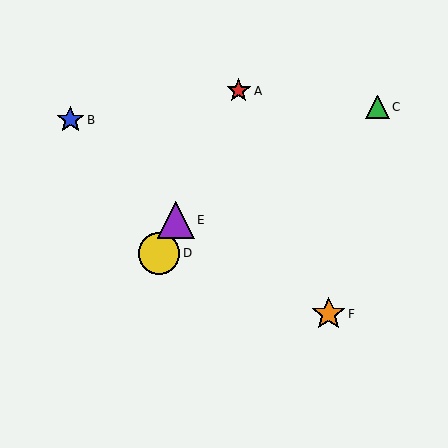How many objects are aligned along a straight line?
3 objects (A, D, E) are aligned along a straight line.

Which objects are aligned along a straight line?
Objects A, D, E are aligned along a straight line.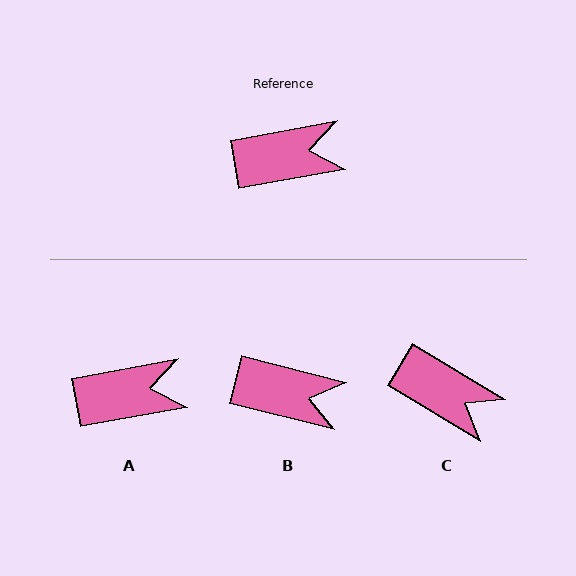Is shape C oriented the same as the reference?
No, it is off by about 41 degrees.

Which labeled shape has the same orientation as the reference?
A.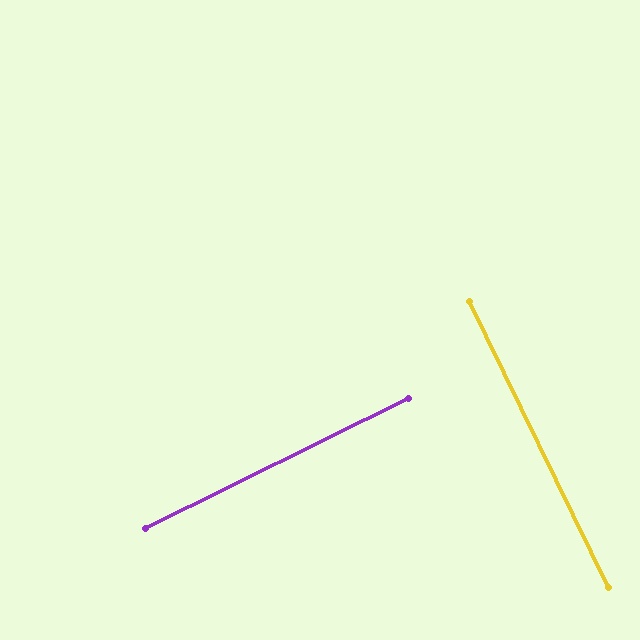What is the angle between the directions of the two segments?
Approximately 90 degrees.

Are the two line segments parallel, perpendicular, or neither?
Perpendicular — they meet at approximately 90°.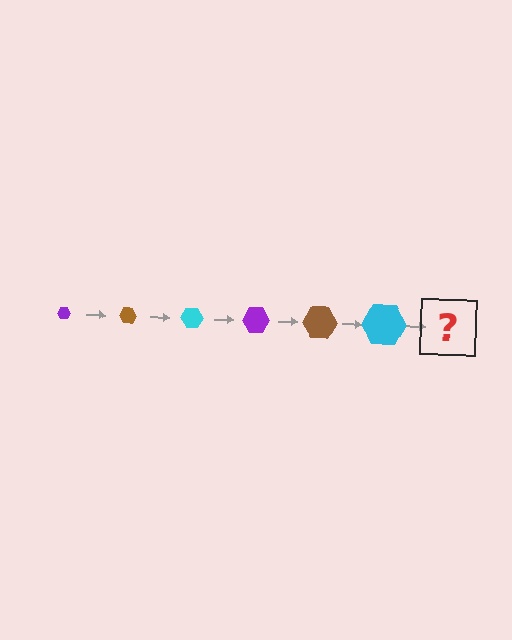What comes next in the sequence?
The next element should be a purple hexagon, larger than the previous one.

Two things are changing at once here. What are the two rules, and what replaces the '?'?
The two rules are that the hexagon grows larger each step and the color cycles through purple, brown, and cyan. The '?' should be a purple hexagon, larger than the previous one.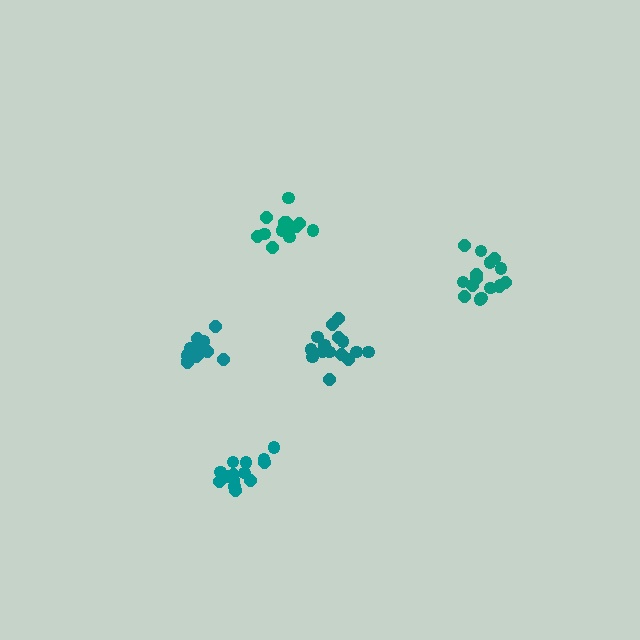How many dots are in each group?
Group 1: 14 dots, Group 2: 17 dots, Group 3: 15 dots, Group 4: 14 dots, Group 5: 17 dots (77 total).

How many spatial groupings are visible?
There are 5 spatial groupings.